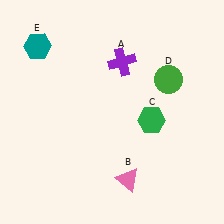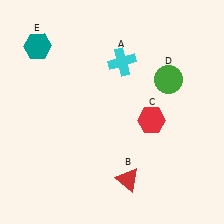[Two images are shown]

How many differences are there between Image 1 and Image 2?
There are 3 differences between the two images.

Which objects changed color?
A changed from purple to cyan. B changed from pink to red. C changed from green to red.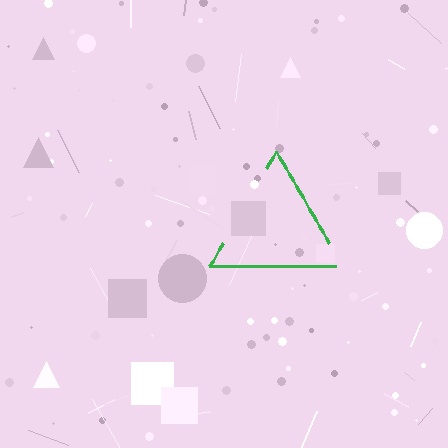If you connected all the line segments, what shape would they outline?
They would outline a triangle.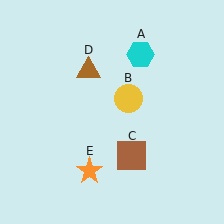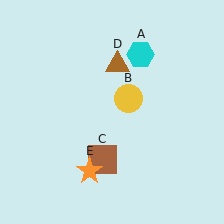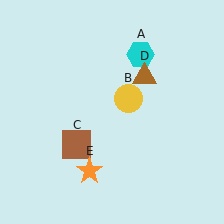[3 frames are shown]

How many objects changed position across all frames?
2 objects changed position: brown square (object C), brown triangle (object D).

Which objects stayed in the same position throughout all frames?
Cyan hexagon (object A) and yellow circle (object B) and orange star (object E) remained stationary.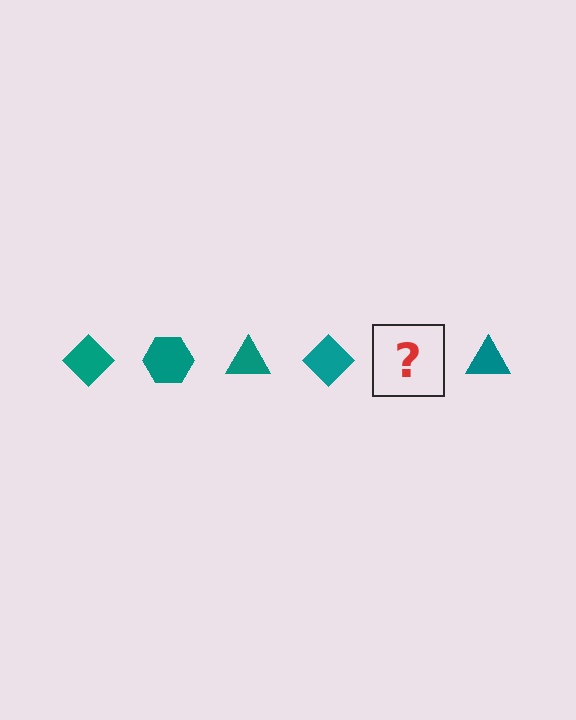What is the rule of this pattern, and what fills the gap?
The rule is that the pattern cycles through diamond, hexagon, triangle shapes in teal. The gap should be filled with a teal hexagon.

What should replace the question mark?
The question mark should be replaced with a teal hexagon.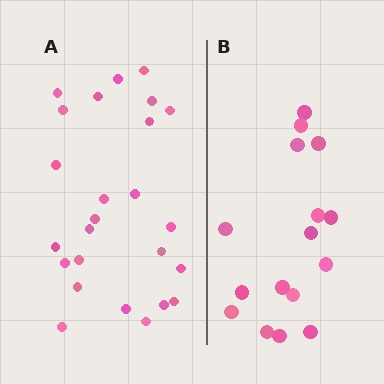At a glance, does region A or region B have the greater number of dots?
Region A (the left region) has more dots.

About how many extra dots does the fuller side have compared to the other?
Region A has roughly 8 or so more dots than region B.